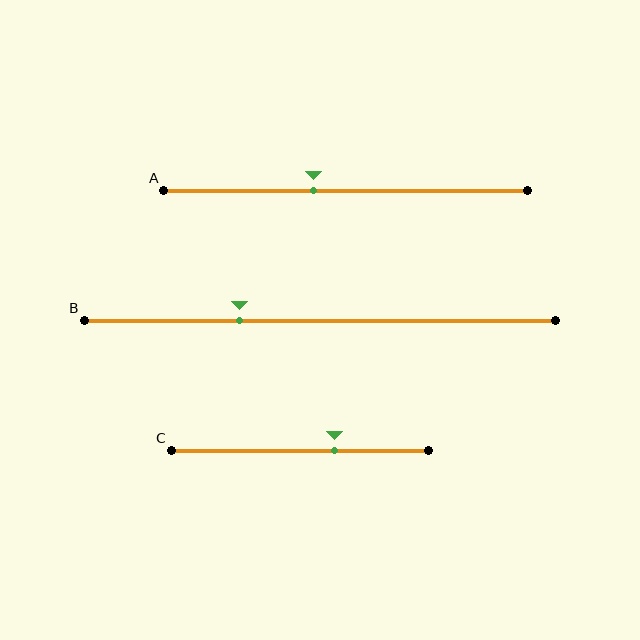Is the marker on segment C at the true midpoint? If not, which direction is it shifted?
No, the marker on segment C is shifted to the right by about 13% of the segment length.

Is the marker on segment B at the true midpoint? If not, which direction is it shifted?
No, the marker on segment B is shifted to the left by about 17% of the segment length.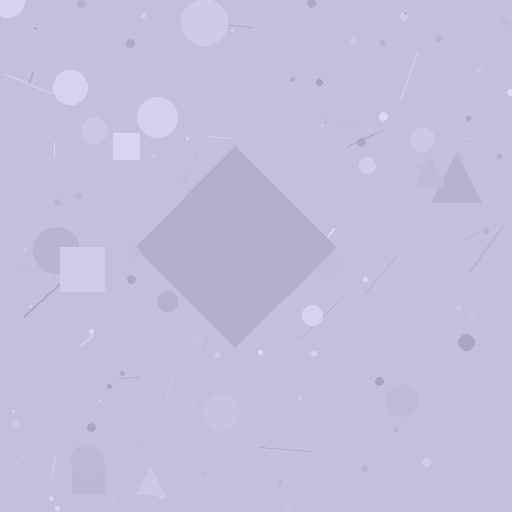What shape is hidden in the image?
A diamond is hidden in the image.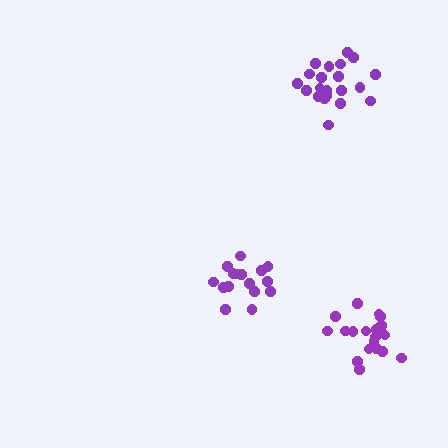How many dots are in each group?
Group 1: 21 dots, Group 2: 16 dots, Group 3: 21 dots (58 total).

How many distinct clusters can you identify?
There are 3 distinct clusters.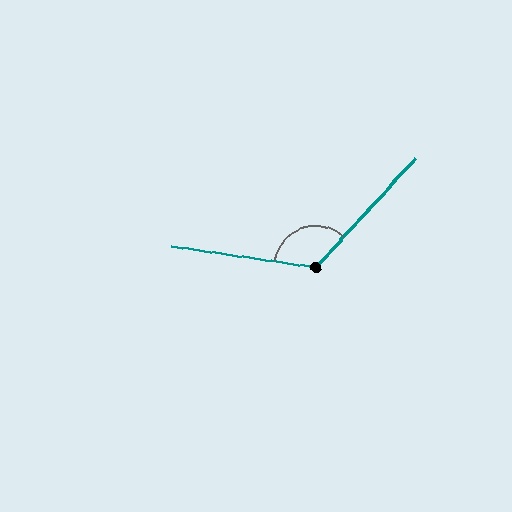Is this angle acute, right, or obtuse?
It is obtuse.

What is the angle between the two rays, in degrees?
Approximately 124 degrees.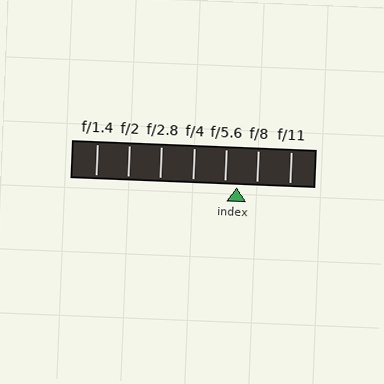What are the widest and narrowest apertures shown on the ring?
The widest aperture shown is f/1.4 and the narrowest is f/11.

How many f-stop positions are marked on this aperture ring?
There are 7 f-stop positions marked.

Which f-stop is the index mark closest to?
The index mark is closest to f/5.6.